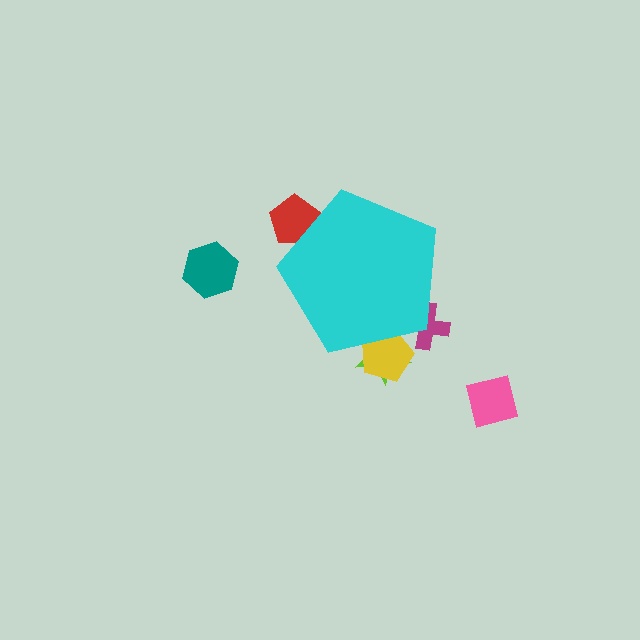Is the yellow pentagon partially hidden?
Yes, the yellow pentagon is partially hidden behind the cyan pentagon.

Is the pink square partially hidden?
No, the pink square is fully visible.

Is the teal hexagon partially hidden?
No, the teal hexagon is fully visible.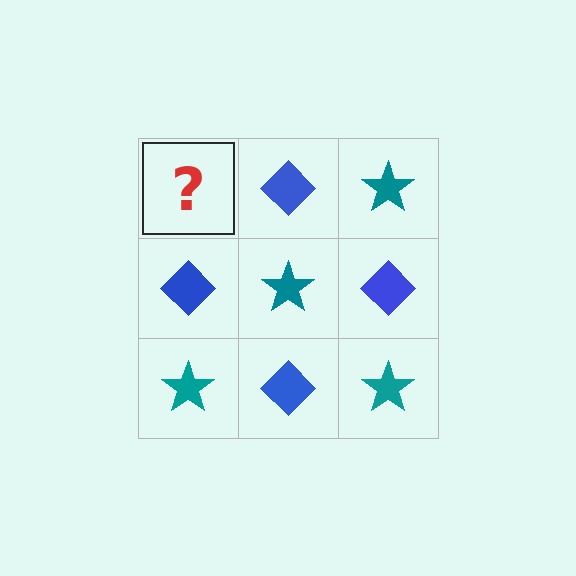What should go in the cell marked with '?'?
The missing cell should contain a teal star.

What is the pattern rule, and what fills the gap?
The rule is that it alternates teal star and blue diamond in a checkerboard pattern. The gap should be filled with a teal star.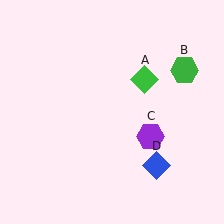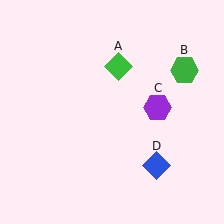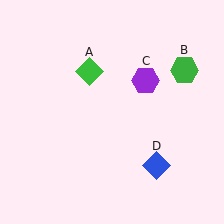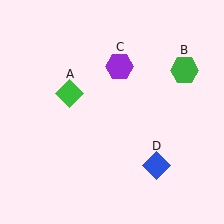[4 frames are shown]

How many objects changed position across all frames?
2 objects changed position: green diamond (object A), purple hexagon (object C).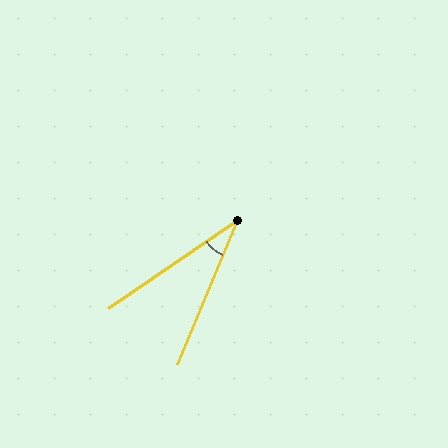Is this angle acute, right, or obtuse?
It is acute.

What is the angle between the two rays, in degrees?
Approximately 33 degrees.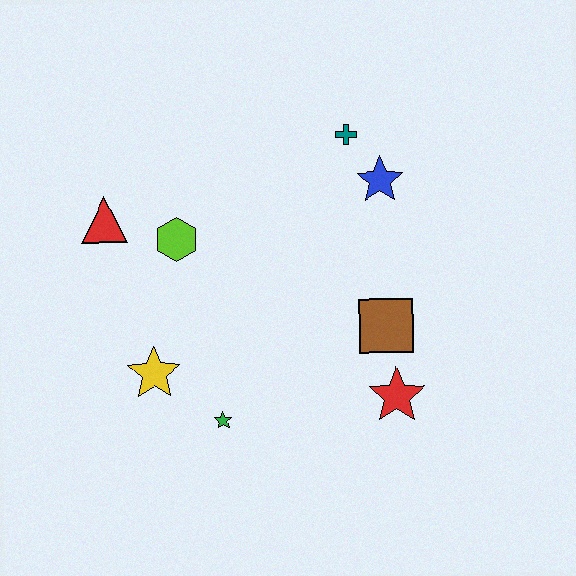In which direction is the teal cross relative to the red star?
The teal cross is above the red star.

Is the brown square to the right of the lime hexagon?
Yes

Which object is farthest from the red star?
The red triangle is farthest from the red star.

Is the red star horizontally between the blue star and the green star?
No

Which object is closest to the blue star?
The teal cross is closest to the blue star.